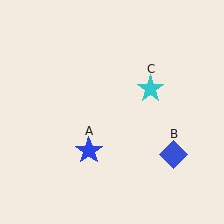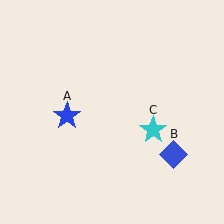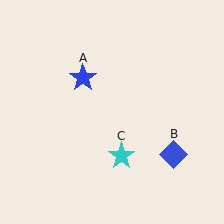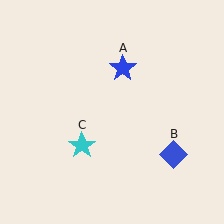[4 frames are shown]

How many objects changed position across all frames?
2 objects changed position: blue star (object A), cyan star (object C).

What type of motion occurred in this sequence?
The blue star (object A), cyan star (object C) rotated clockwise around the center of the scene.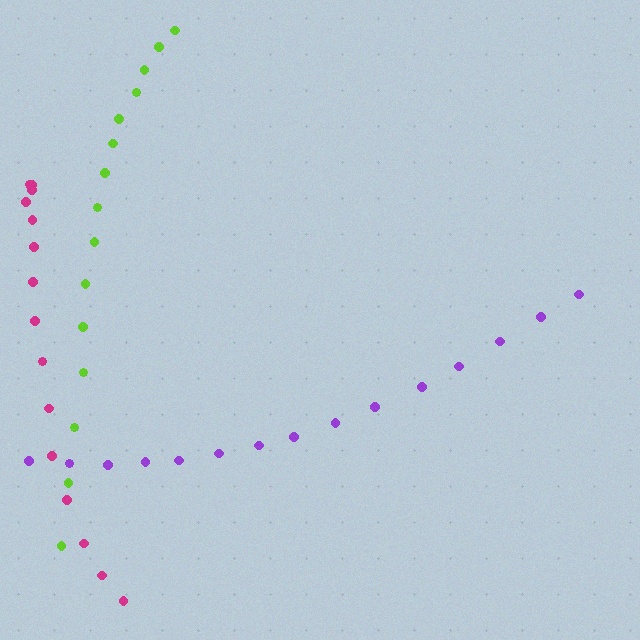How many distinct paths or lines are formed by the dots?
There are 3 distinct paths.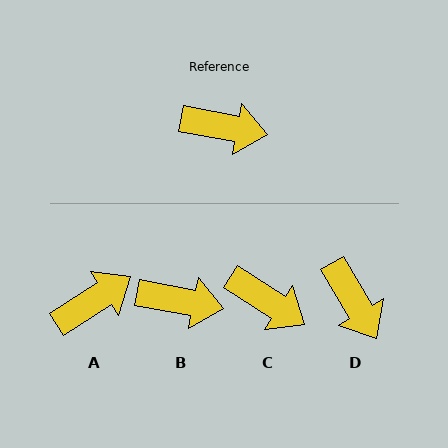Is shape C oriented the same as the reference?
No, it is off by about 22 degrees.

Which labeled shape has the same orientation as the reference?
B.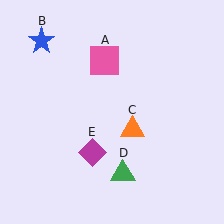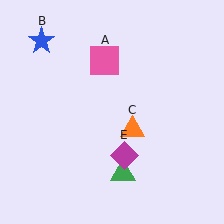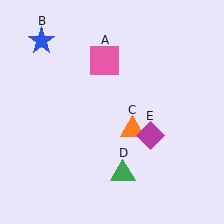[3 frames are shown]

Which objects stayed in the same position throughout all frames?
Pink square (object A) and blue star (object B) and orange triangle (object C) and green triangle (object D) remained stationary.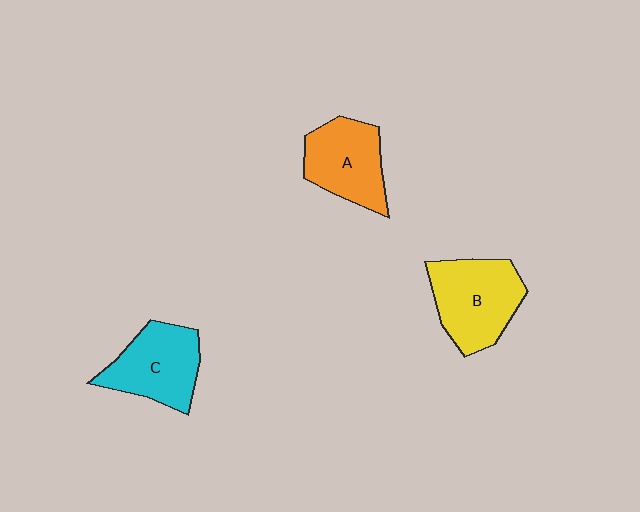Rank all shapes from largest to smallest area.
From largest to smallest: B (yellow), C (cyan), A (orange).